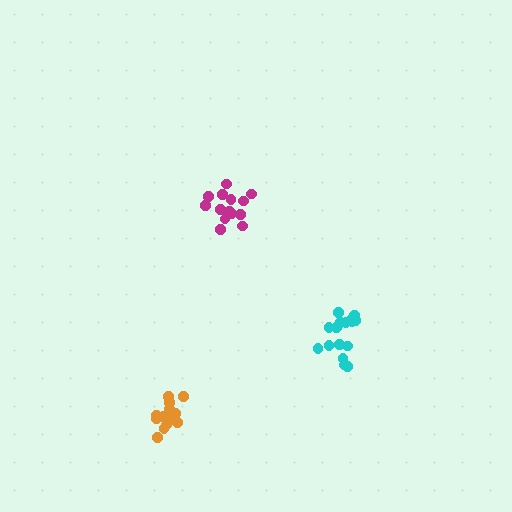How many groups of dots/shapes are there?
There are 3 groups.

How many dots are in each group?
Group 1: 16 dots, Group 2: 16 dots, Group 3: 14 dots (46 total).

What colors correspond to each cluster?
The clusters are colored: orange, cyan, magenta.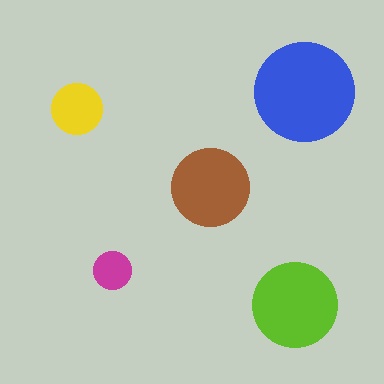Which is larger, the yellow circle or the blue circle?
The blue one.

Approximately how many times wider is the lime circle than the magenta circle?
About 2 times wider.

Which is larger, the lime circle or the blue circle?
The blue one.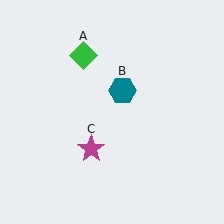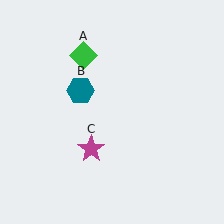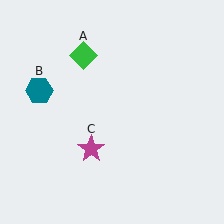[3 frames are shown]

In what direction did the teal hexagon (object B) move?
The teal hexagon (object B) moved left.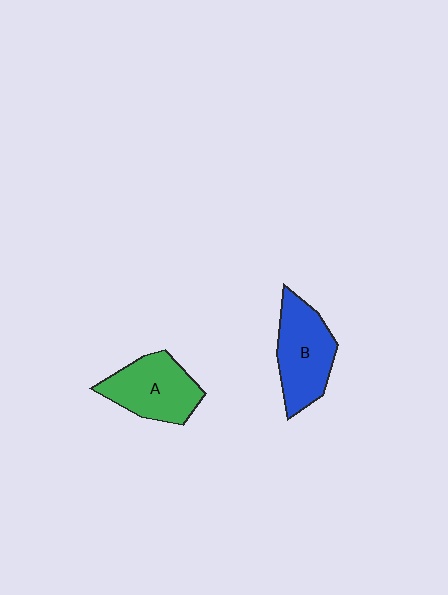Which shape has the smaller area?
Shape A (green).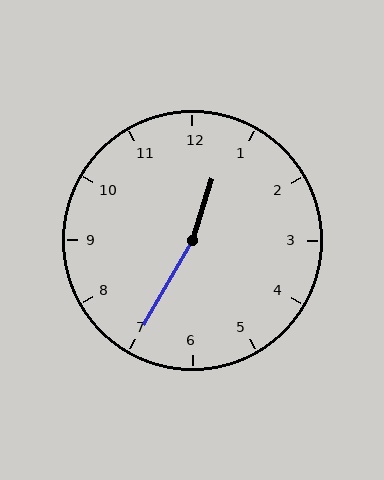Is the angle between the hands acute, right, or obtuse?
It is obtuse.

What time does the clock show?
12:35.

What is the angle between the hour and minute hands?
Approximately 168 degrees.